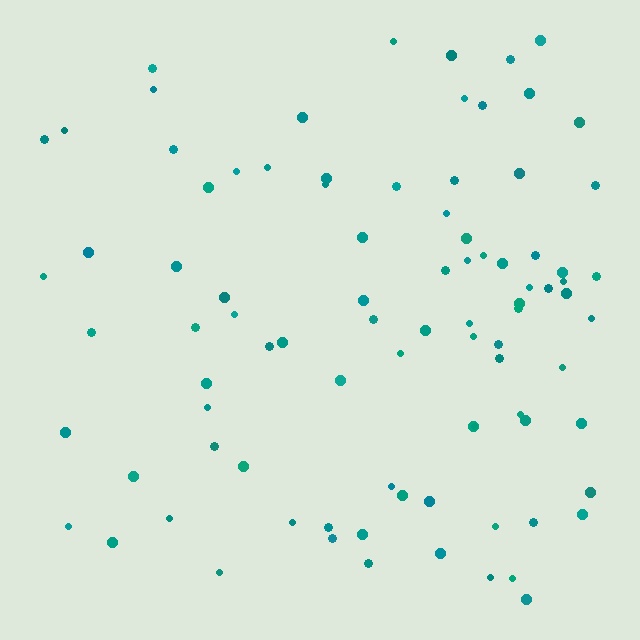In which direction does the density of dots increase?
From left to right, with the right side densest.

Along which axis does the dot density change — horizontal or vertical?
Horizontal.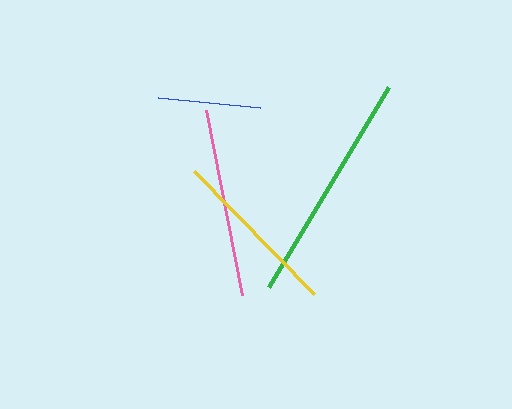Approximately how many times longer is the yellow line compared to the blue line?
The yellow line is approximately 1.7 times the length of the blue line.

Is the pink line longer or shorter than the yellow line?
The pink line is longer than the yellow line.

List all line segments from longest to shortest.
From longest to shortest: green, pink, yellow, blue.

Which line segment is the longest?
The green line is the longest at approximately 233 pixels.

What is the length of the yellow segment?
The yellow segment is approximately 171 pixels long.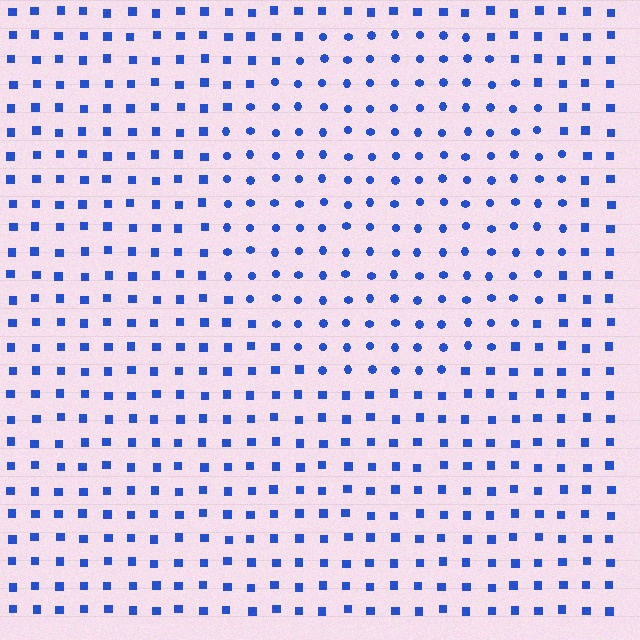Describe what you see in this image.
The image is filled with small blue elements arranged in a uniform grid. A circle-shaped region contains circles, while the surrounding area contains squares. The boundary is defined purely by the change in element shape.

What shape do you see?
I see a circle.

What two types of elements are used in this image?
The image uses circles inside the circle region and squares outside it.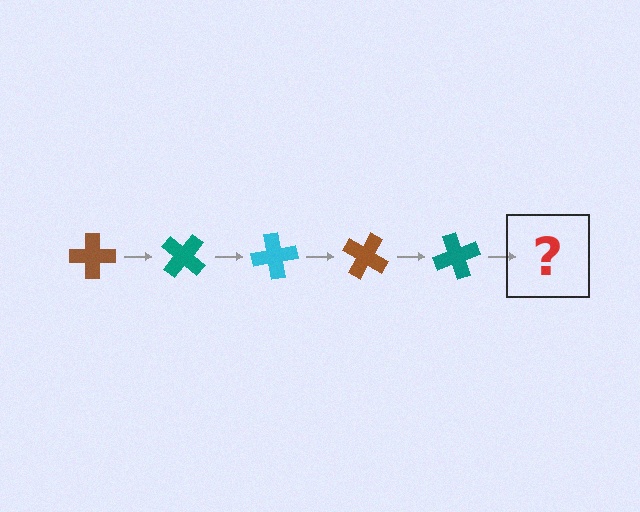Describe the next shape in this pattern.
It should be a cyan cross, rotated 200 degrees from the start.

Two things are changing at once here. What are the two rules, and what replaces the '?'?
The two rules are that it rotates 40 degrees each step and the color cycles through brown, teal, and cyan. The '?' should be a cyan cross, rotated 200 degrees from the start.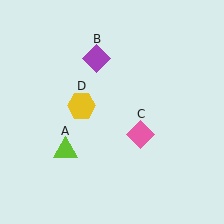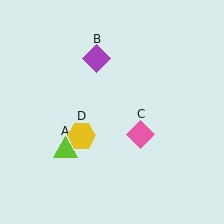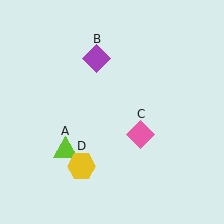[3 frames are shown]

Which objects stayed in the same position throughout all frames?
Lime triangle (object A) and purple diamond (object B) and pink diamond (object C) remained stationary.